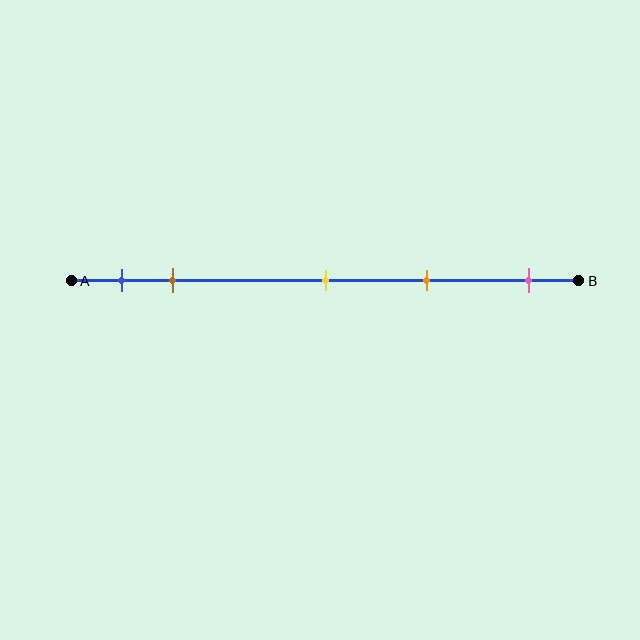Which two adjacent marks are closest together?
The blue and brown marks are the closest adjacent pair.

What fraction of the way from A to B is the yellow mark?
The yellow mark is approximately 50% (0.5) of the way from A to B.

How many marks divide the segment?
There are 5 marks dividing the segment.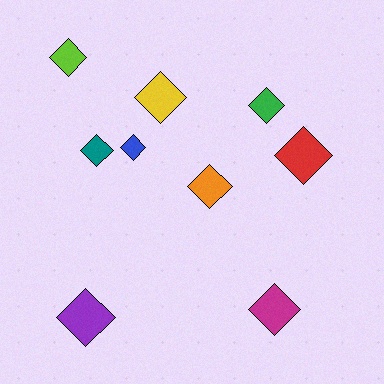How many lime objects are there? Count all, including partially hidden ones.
There is 1 lime object.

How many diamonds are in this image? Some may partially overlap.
There are 9 diamonds.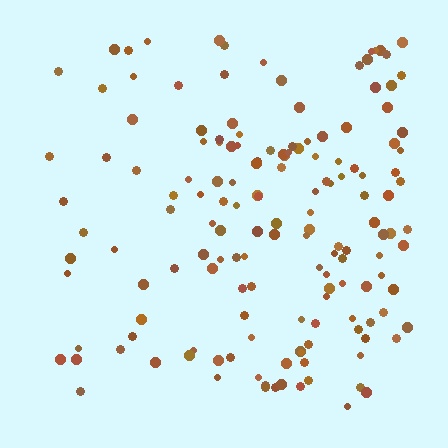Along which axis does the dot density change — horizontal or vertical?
Horizontal.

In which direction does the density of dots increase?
From left to right, with the right side densest.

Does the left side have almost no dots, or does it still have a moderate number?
Still a moderate number, just noticeably fewer than the right.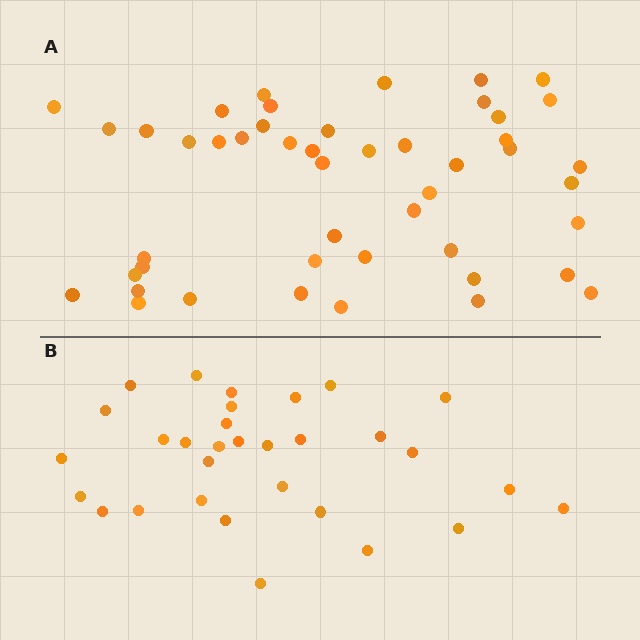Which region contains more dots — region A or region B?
Region A (the top region) has more dots.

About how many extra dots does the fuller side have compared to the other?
Region A has approximately 15 more dots than region B.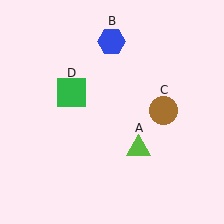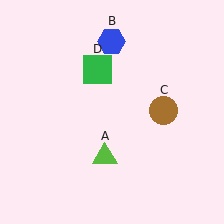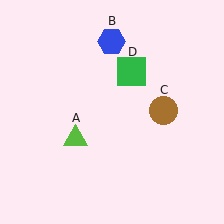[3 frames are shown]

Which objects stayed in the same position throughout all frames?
Blue hexagon (object B) and brown circle (object C) remained stationary.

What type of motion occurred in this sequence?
The lime triangle (object A), green square (object D) rotated clockwise around the center of the scene.